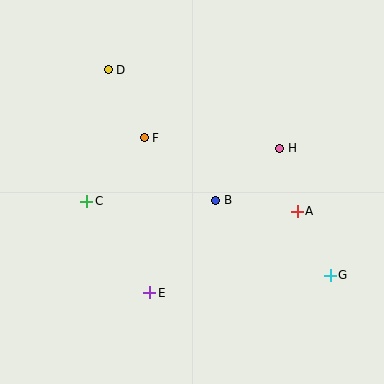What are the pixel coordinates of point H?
Point H is at (280, 148).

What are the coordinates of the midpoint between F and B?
The midpoint between F and B is at (180, 169).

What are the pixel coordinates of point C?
Point C is at (87, 201).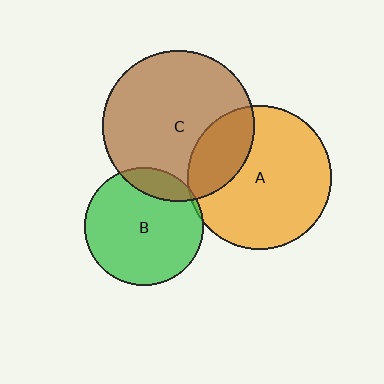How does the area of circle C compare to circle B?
Approximately 1.6 times.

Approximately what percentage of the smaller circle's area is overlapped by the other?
Approximately 15%.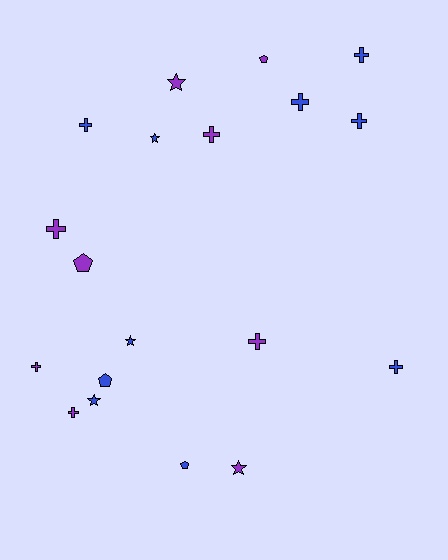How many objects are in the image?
There are 19 objects.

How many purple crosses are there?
There are 5 purple crosses.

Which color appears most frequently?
Blue, with 10 objects.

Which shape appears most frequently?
Cross, with 10 objects.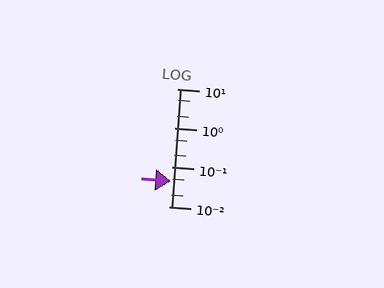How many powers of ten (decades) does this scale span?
The scale spans 3 decades, from 0.01 to 10.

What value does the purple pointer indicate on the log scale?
The pointer indicates approximately 0.045.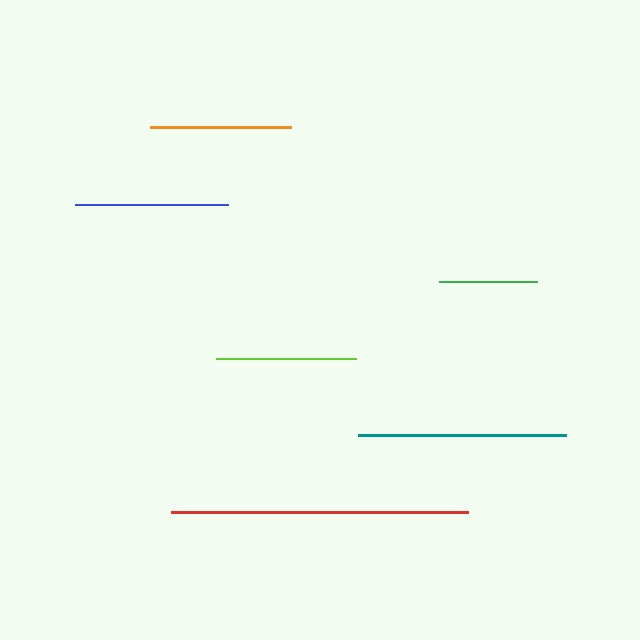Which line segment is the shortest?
The green line is the shortest at approximately 98 pixels.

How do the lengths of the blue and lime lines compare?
The blue and lime lines are approximately the same length.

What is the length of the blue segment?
The blue segment is approximately 153 pixels long.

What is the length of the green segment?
The green segment is approximately 98 pixels long.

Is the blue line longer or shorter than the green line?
The blue line is longer than the green line.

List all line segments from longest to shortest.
From longest to shortest: red, teal, blue, orange, lime, green.